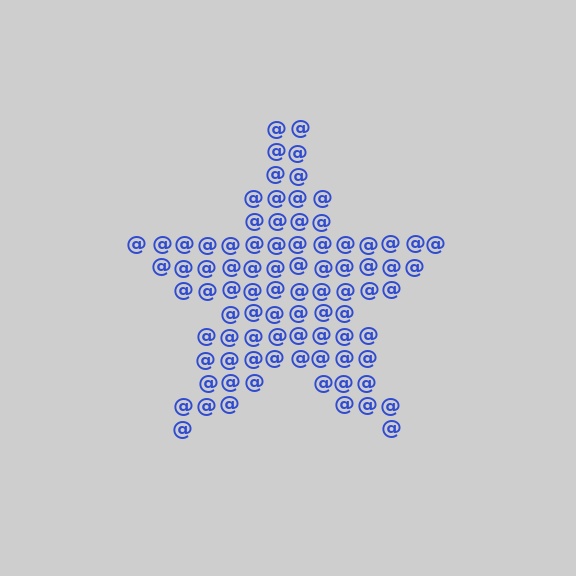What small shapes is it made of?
It is made of small at signs.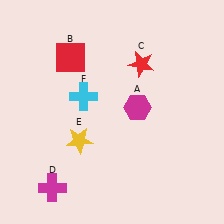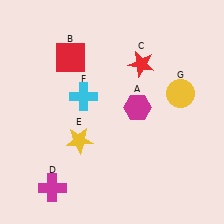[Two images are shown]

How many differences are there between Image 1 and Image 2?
There is 1 difference between the two images.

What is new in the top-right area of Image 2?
A yellow circle (G) was added in the top-right area of Image 2.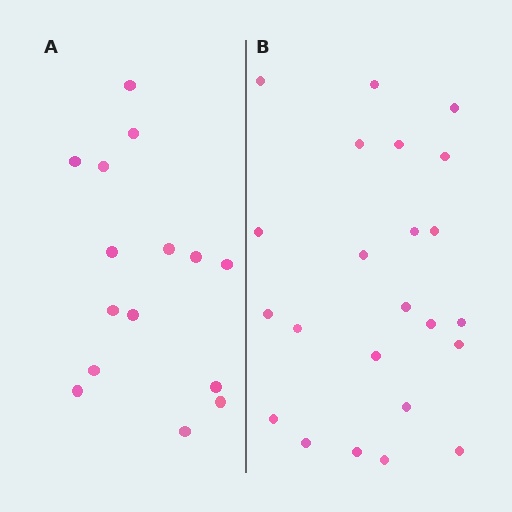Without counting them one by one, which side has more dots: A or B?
Region B (the right region) has more dots.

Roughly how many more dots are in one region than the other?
Region B has roughly 8 or so more dots than region A.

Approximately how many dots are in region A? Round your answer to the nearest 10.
About 20 dots. (The exact count is 15, which rounds to 20.)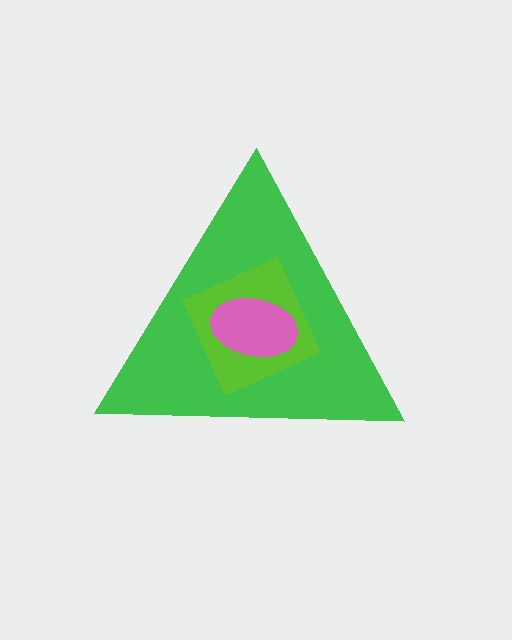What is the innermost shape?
The pink ellipse.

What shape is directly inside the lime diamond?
The pink ellipse.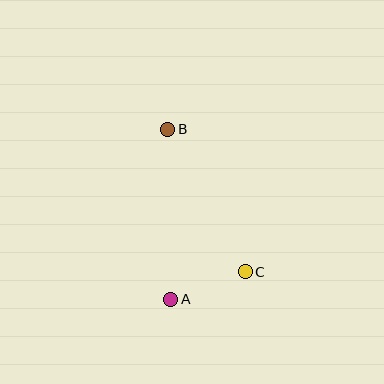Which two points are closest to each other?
Points A and C are closest to each other.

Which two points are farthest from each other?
Points A and B are farthest from each other.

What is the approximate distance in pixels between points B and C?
The distance between B and C is approximately 162 pixels.